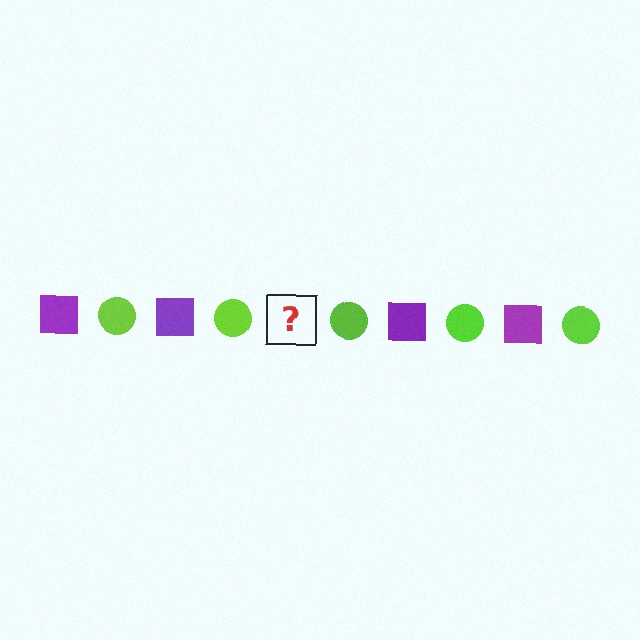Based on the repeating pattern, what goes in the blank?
The blank should be a purple square.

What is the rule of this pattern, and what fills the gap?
The rule is that the pattern alternates between purple square and lime circle. The gap should be filled with a purple square.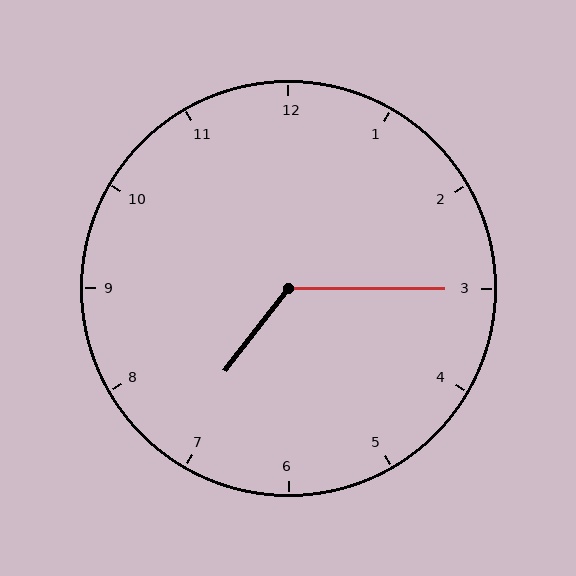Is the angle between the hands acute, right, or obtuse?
It is obtuse.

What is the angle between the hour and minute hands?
Approximately 128 degrees.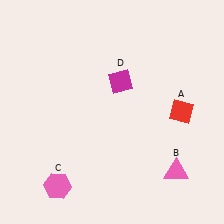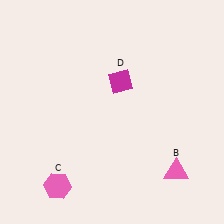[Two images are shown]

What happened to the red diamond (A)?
The red diamond (A) was removed in Image 2. It was in the top-right area of Image 1.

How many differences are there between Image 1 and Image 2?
There is 1 difference between the two images.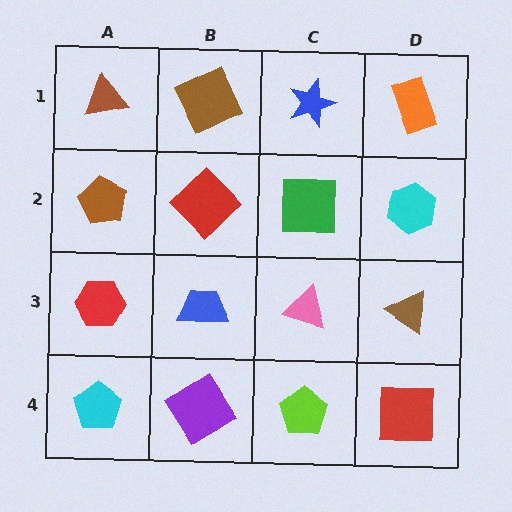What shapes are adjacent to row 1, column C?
A green square (row 2, column C), a brown square (row 1, column B), an orange rectangle (row 1, column D).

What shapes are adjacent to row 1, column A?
A brown pentagon (row 2, column A), a brown square (row 1, column B).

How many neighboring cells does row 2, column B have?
4.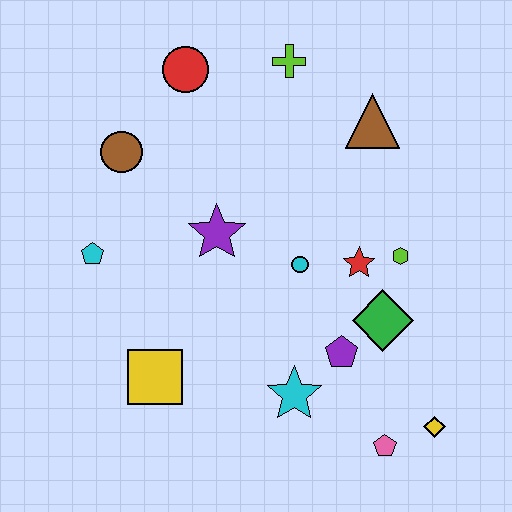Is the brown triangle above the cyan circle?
Yes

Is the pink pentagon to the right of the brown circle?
Yes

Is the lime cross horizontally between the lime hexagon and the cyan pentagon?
Yes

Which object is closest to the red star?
The lime hexagon is closest to the red star.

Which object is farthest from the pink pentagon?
The red circle is farthest from the pink pentagon.